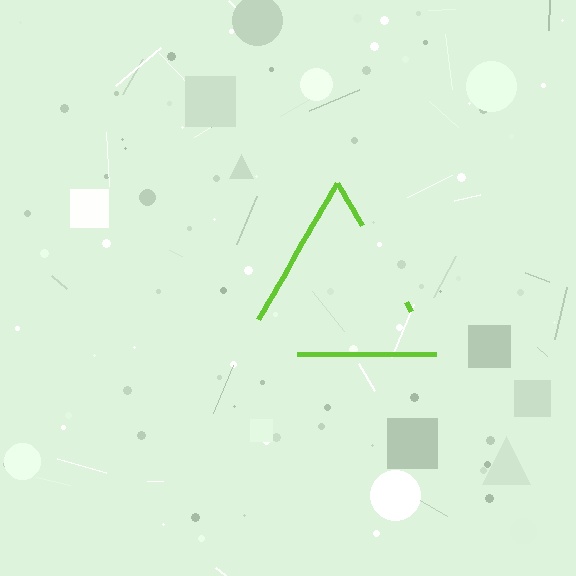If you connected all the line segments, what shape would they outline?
They would outline a triangle.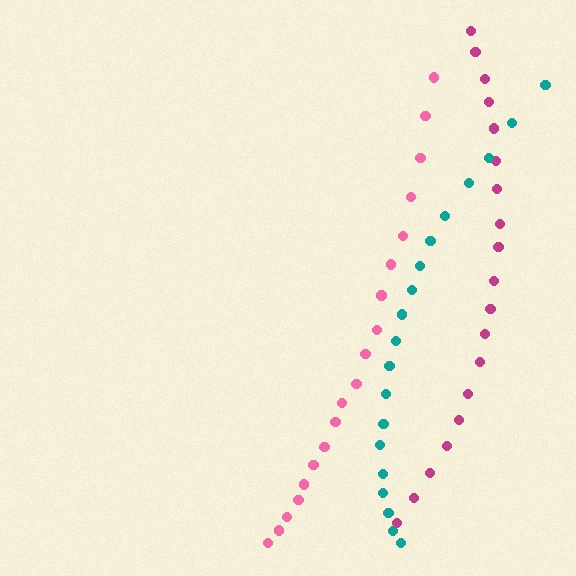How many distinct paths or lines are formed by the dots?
There are 3 distinct paths.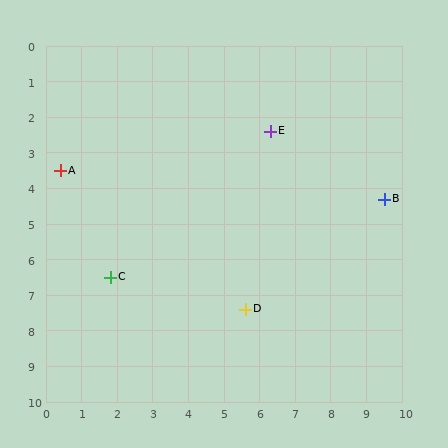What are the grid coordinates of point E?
Point E is at approximately (6.3, 2.4).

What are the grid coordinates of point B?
Point B is at approximately (9.5, 4.3).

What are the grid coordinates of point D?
Point D is at approximately (5.6, 7.4).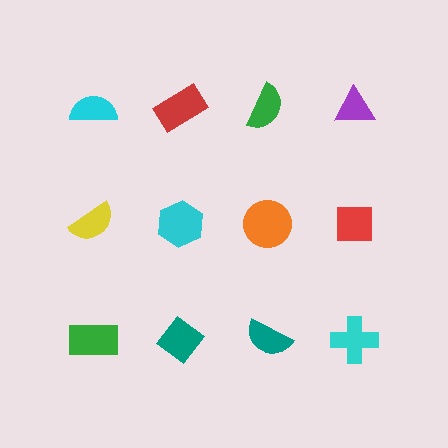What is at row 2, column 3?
An orange circle.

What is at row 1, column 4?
A purple triangle.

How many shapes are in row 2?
4 shapes.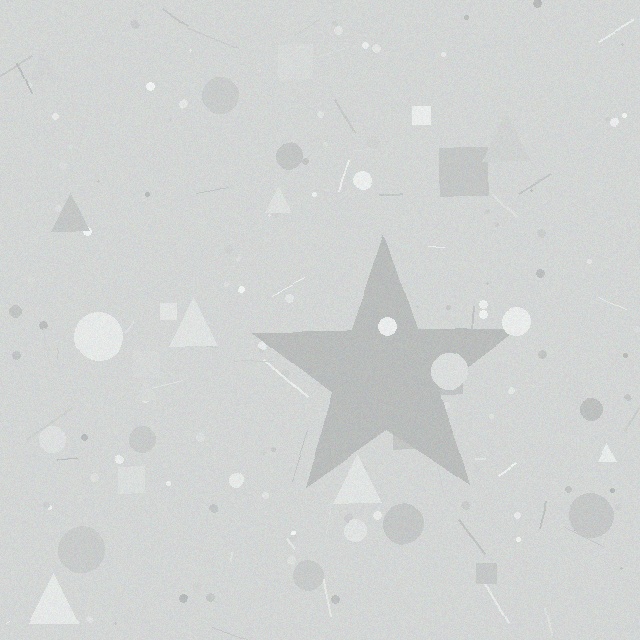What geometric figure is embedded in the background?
A star is embedded in the background.